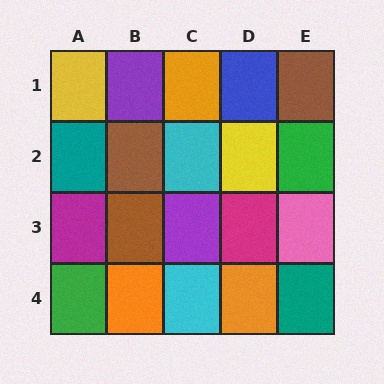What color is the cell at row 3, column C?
Purple.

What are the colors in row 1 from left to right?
Yellow, purple, orange, blue, brown.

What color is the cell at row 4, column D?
Orange.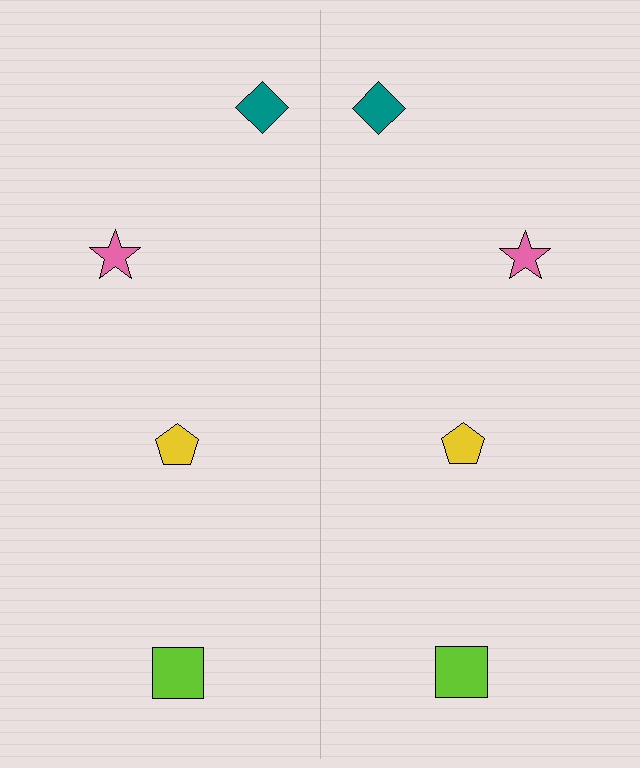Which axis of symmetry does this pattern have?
The pattern has a vertical axis of symmetry running through the center of the image.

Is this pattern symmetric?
Yes, this pattern has bilateral (reflection) symmetry.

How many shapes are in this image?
There are 8 shapes in this image.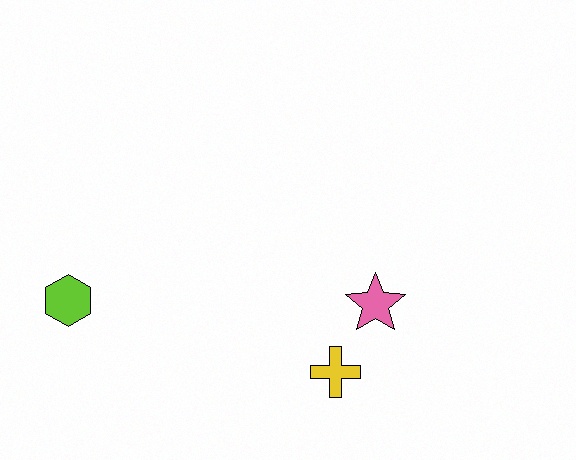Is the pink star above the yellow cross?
Yes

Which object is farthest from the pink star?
The lime hexagon is farthest from the pink star.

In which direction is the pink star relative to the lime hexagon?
The pink star is to the right of the lime hexagon.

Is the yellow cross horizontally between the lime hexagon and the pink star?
Yes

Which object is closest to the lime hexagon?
The yellow cross is closest to the lime hexagon.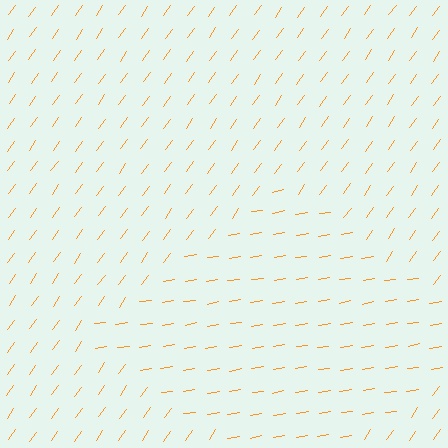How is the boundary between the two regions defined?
The boundary is defined purely by a change in line orientation (approximately 45 degrees difference). All lines are the same color and thickness.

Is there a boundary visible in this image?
Yes, there is a texture boundary formed by a change in line orientation.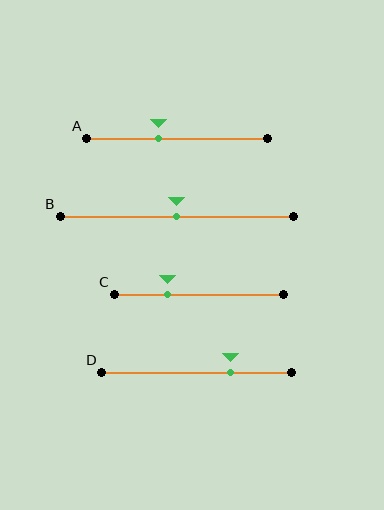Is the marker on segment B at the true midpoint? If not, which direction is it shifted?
Yes, the marker on segment B is at the true midpoint.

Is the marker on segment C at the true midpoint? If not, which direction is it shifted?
No, the marker on segment C is shifted to the left by about 18% of the segment length.